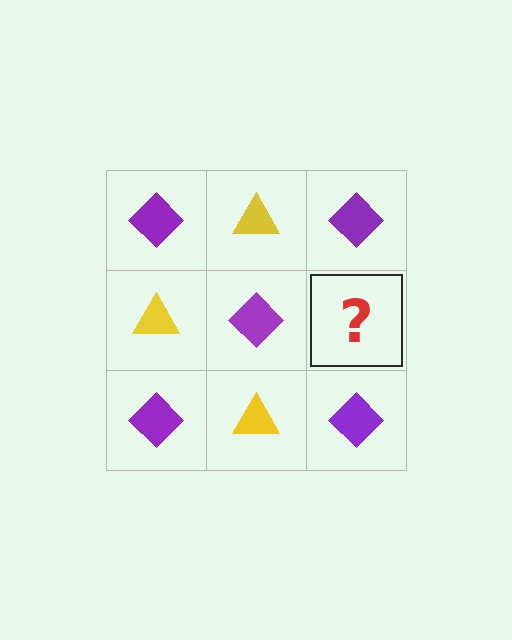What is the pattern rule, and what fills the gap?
The rule is that it alternates purple diamond and yellow triangle in a checkerboard pattern. The gap should be filled with a yellow triangle.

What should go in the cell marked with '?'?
The missing cell should contain a yellow triangle.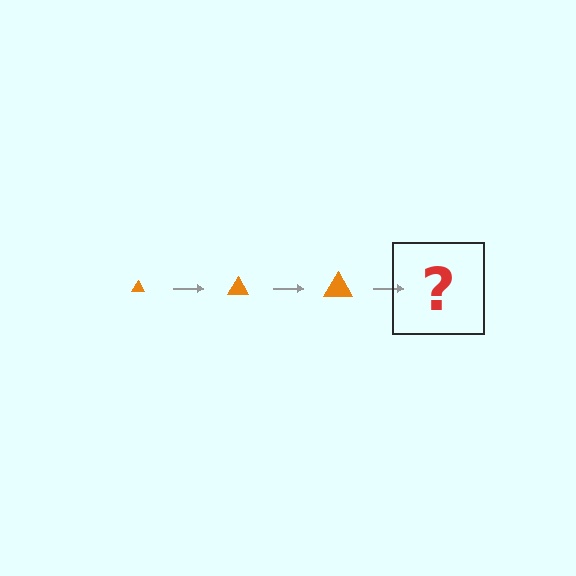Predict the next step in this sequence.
The next step is an orange triangle, larger than the previous one.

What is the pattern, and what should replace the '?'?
The pattern is that the triangle gets progressively larger each step. The '?' should be an orange triangle, larger than the previous one.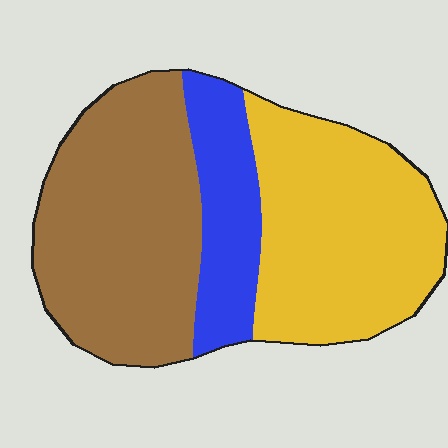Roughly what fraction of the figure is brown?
Brown takes up about two fifths (2/5) of the figure.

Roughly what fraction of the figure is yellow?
Yellow takes up about two fifths (2/5) of the figure.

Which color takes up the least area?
Blue, at roughly 15%.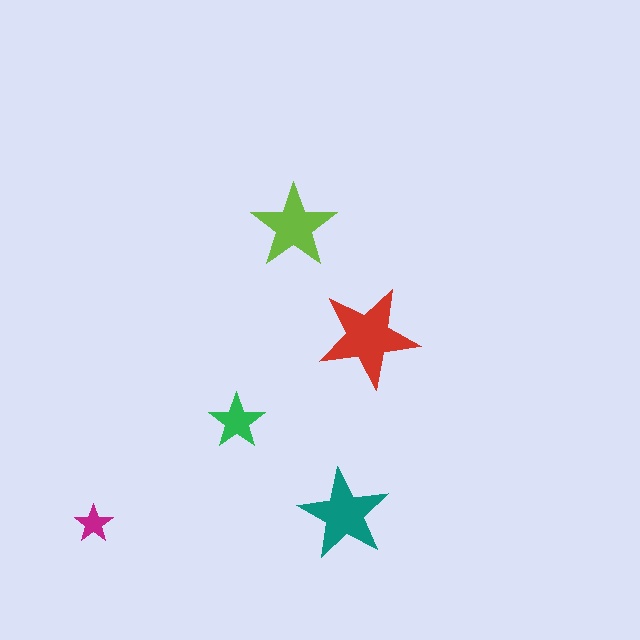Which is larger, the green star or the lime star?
The lime one.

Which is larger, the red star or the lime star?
The red one.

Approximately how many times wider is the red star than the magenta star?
About 2.5 times wider.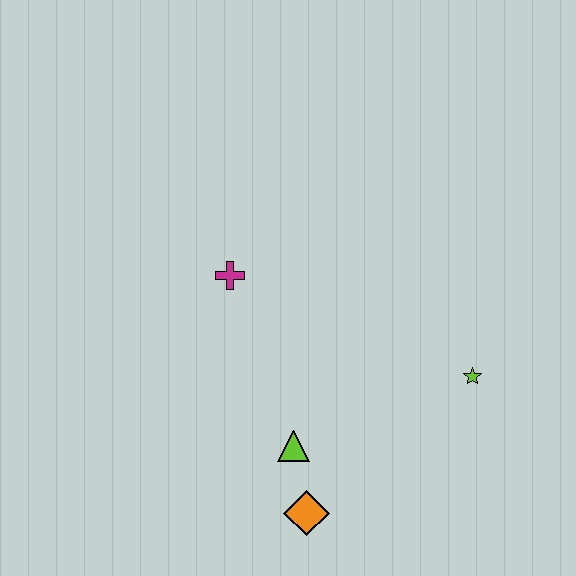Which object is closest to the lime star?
The lime triangle is closest to the lime star.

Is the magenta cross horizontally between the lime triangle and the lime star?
No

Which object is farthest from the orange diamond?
The magenta cross is farthest from the orange diamond.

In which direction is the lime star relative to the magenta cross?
The lime star is to the right of the magenta cross.